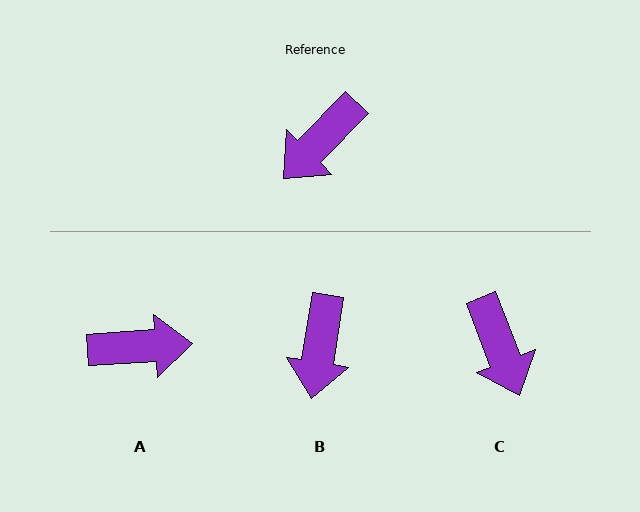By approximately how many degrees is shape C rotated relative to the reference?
Approximately 65 degrees counter-clockwise.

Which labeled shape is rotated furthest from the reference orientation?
A, about 138 degrees away.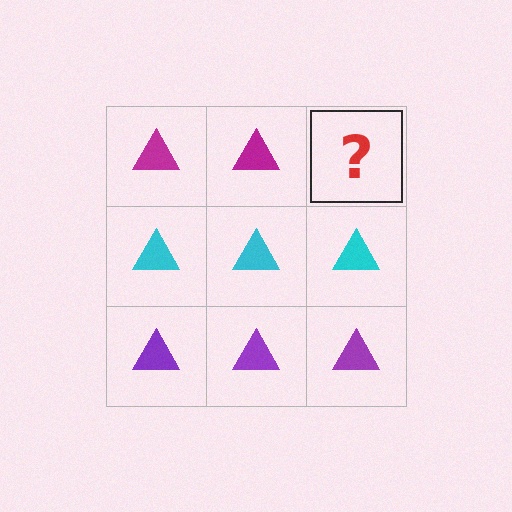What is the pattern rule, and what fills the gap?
The rule is that each row has a consistent color. The gap should be filled with a magenta triangle.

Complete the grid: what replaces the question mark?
The question mark should be replaced with a magenta triangle.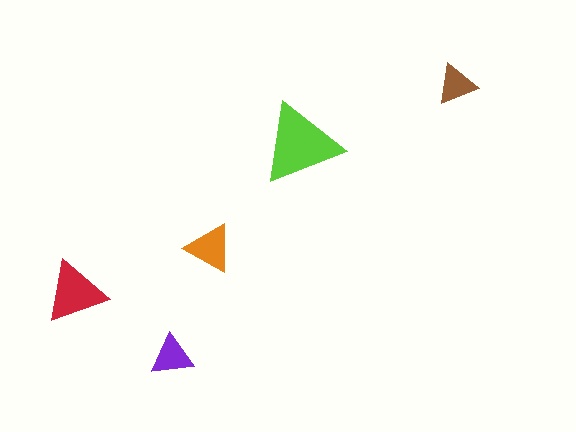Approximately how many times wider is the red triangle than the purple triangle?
About 1.5 times wider.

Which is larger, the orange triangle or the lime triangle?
The lime one.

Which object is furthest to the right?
The brown triangle is rightmost.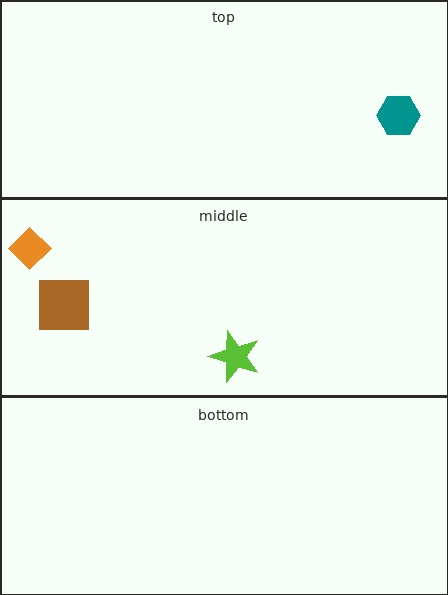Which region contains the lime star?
The middle region.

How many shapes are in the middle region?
3.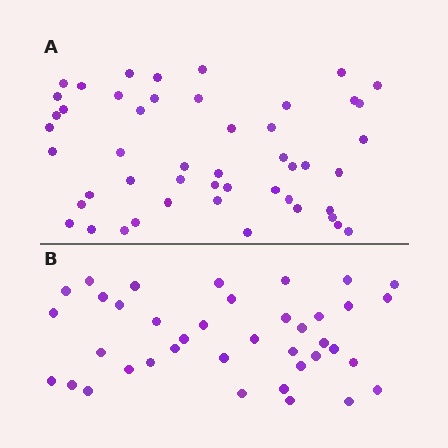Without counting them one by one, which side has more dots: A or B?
Region A (the top region) has more dots.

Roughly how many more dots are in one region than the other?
Region A has roughly 10 or so more dots than region B.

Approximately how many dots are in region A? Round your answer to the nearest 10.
About 50 dots. (The exact count is 49, which rounds to 50.)